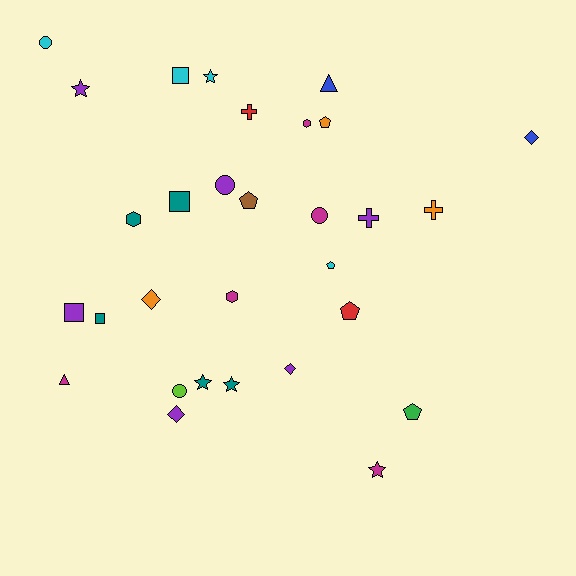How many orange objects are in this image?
There are 3 orange objects.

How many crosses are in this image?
There are 3 crosses.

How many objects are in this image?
There are 30 objects.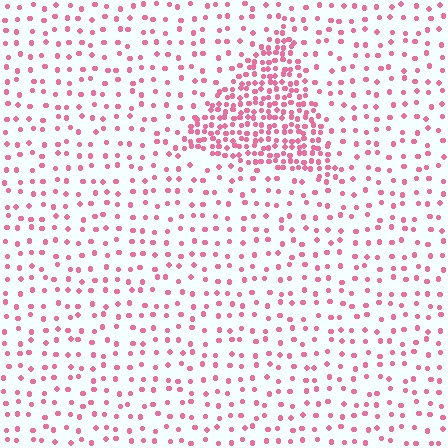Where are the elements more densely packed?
The elements are more densely packed inside the triangle boundary.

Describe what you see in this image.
The image contains small pink elements arranged at two different densities. A triangle-shaped region is visible where the elements are more densely packed than the surrounding area.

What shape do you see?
I see a triangle.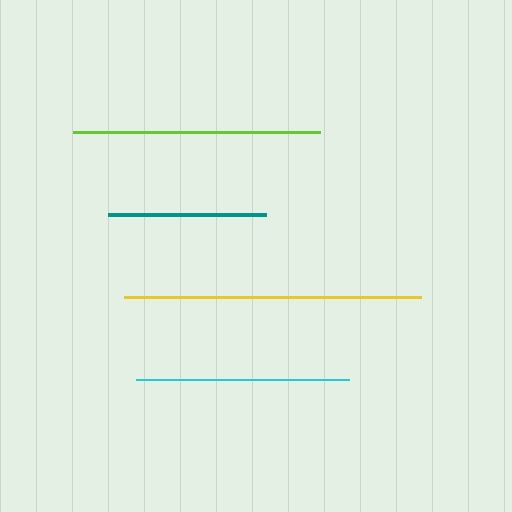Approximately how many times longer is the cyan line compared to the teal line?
The cyan line is approximately 1.3 times the length of the teal line.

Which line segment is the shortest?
The teal line is the shortest at approximately 159 pixels.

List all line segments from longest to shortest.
From longest to shortest: yellow, lime, cyan, teal.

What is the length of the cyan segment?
The cyan segment is approximately 213 pixels long.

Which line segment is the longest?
The yellow line is the longest at approximately 297 pixels.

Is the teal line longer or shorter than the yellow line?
The yellow line is longer than the teal line.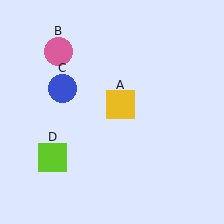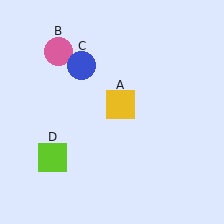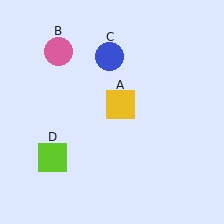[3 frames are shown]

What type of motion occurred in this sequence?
The blue circle (object C) rotated clockwise around the center of the scene.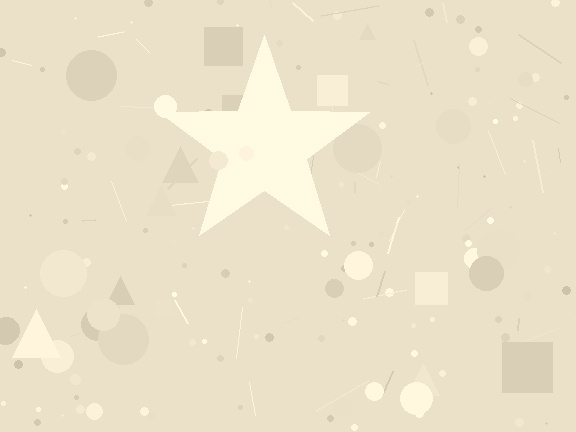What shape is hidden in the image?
A star is hidden in the image.